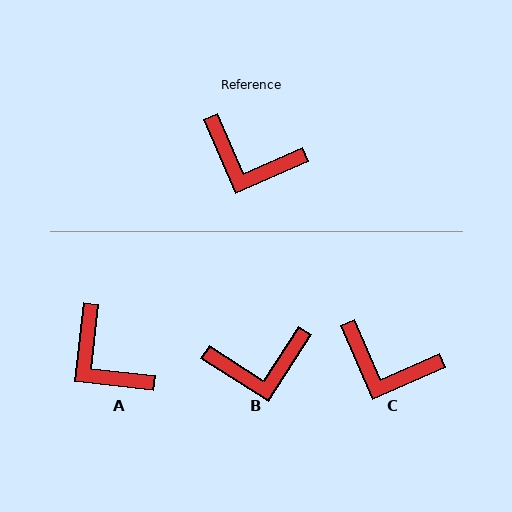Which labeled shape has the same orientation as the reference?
C.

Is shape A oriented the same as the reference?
No, it is off by about 30 degrees.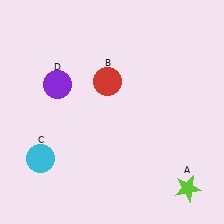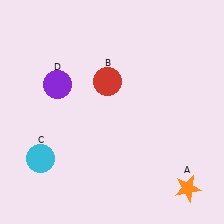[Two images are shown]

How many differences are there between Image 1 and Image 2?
There is 1 difference between the two images.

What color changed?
The star (A) changed from lime in Image 1 to orange in Image 2.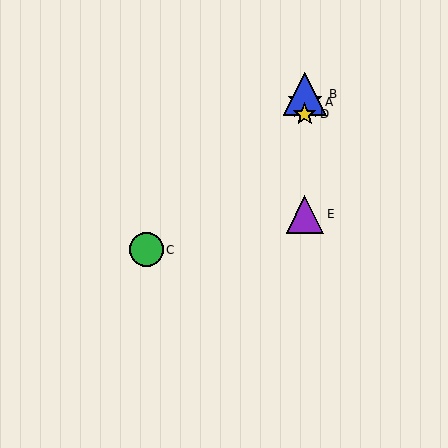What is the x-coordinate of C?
Object C is at x≈146.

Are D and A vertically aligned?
Yes, both are at x≈305.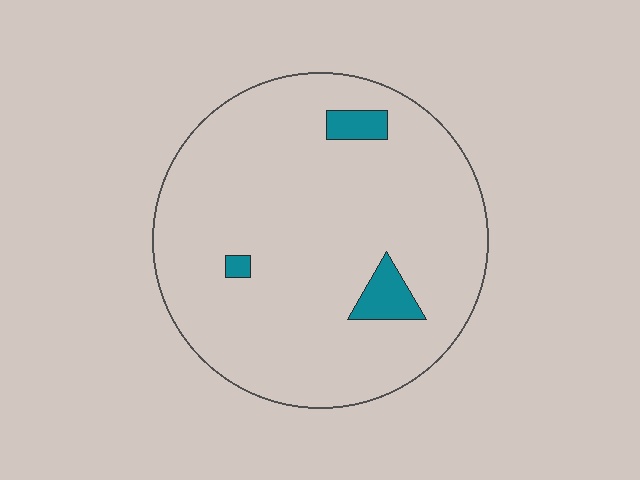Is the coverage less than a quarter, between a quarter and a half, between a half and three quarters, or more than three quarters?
Less than a quarter.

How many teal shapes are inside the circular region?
3.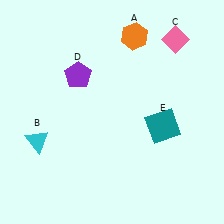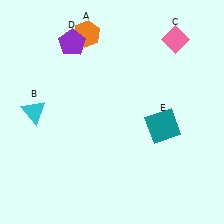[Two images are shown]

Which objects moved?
The objects that moved are: the orange hexagon (A), the cyan triangle (B), the purple pentagon (D).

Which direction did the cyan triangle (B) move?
The cyan triangle (B) moved up.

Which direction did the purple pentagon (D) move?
The purple pentagon (D) moved up.